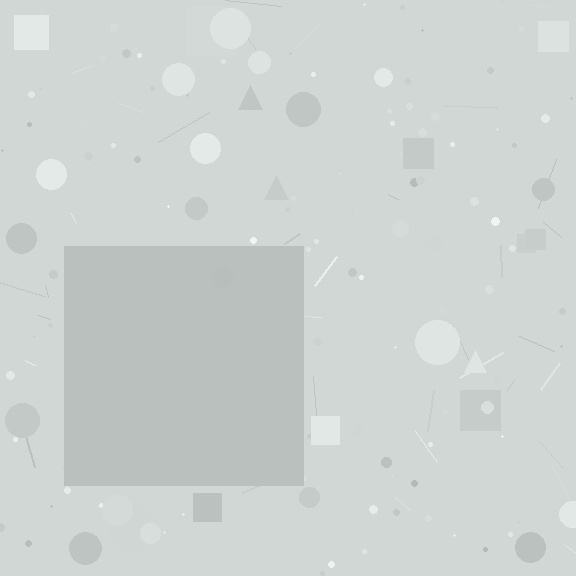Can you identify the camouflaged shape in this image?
The camouflaged shape is a square.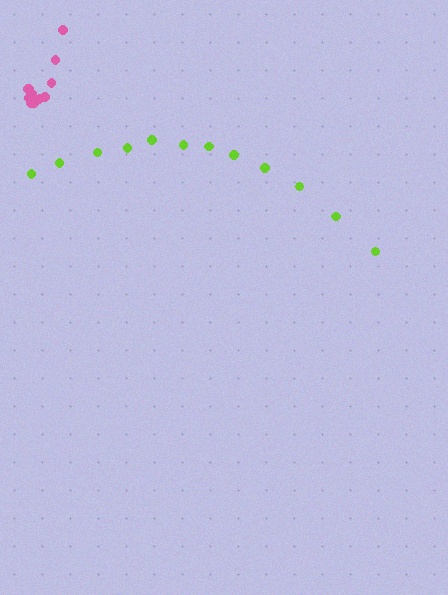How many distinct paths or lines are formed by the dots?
There are 2 distinct paths.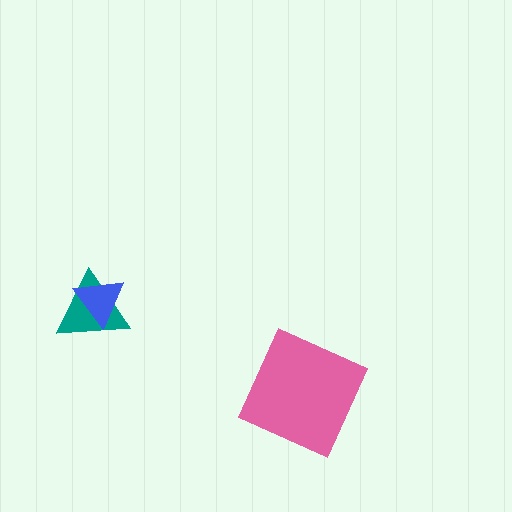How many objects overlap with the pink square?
0 objects overlap with the pink square.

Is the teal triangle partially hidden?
Yes, it is partially covered by another shape.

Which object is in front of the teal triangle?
The blue triangle is in front of the teal triangle.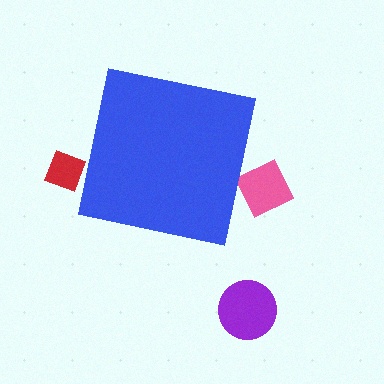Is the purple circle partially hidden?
No, the purple circle is fully visible.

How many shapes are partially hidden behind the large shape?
2 shapes are partially hidden.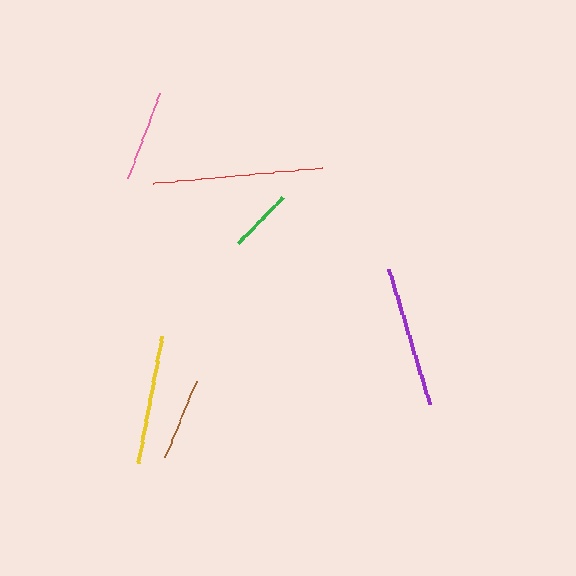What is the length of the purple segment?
The purple segment is approximately 141 pixels long.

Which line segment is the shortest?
The green line is the shortest at approximately 64 pixels.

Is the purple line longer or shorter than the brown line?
The purple line is longer than the brown line.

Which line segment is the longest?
The red line is the longest at approximately 170 pixels.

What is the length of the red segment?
The red segment is approximately 170 pixels long.